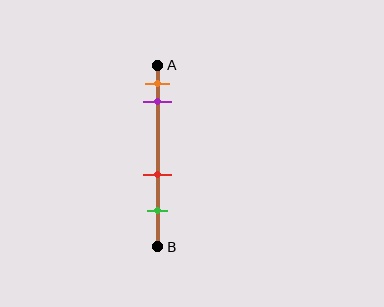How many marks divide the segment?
There are 4 marks dividing the segment.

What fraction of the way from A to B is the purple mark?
The purple mark is approximately 20% (0.2) of the way from A to B.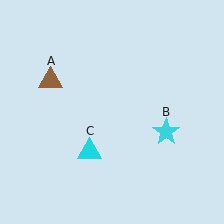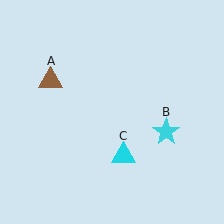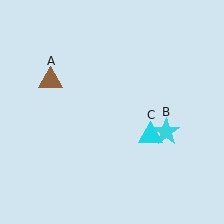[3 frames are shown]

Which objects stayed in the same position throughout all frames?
Brown triangle (object A) and cyan star (object B) remained stationary.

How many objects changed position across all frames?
1 object changed position: cyan triangle (object C).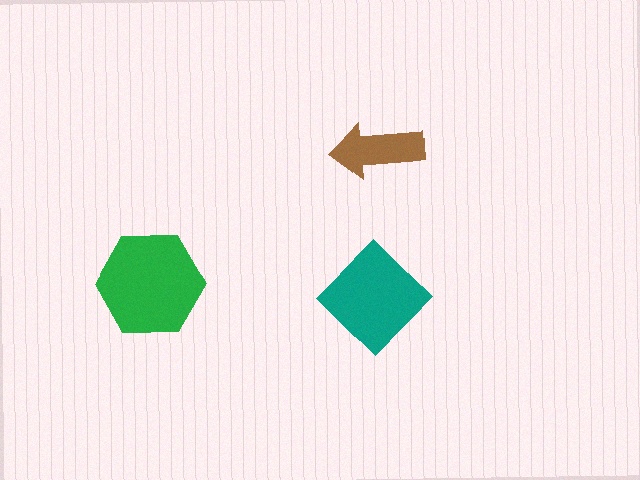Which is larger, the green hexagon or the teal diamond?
The green hexagon.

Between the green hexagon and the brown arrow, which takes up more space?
The green hexagon.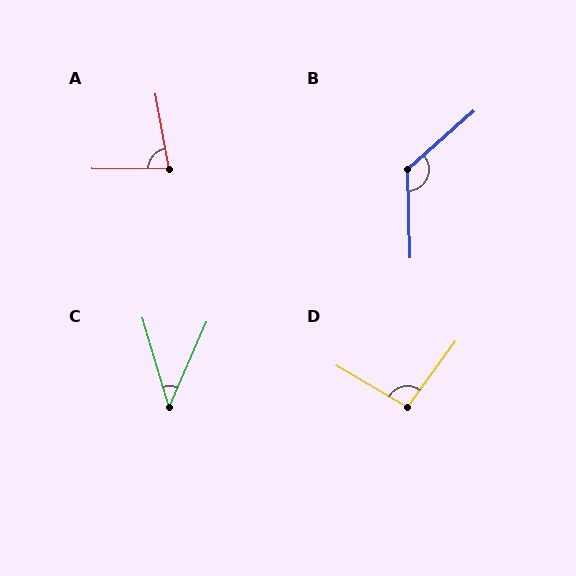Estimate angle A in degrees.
Approximately 79 degrees.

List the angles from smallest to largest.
C (40°), A (79°), D (96°), B (129°).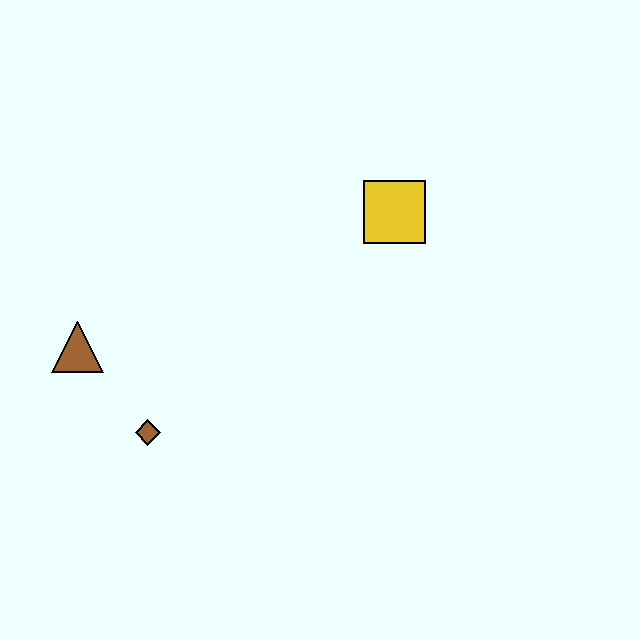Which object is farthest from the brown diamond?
The yellow square is farthest from the brown diamond.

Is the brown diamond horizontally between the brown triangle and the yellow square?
Yes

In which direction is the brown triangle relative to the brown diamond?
The brown triangle is above the brown diamond.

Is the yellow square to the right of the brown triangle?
Yes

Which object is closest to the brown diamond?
The brown triangle is closest to the brown diamond.